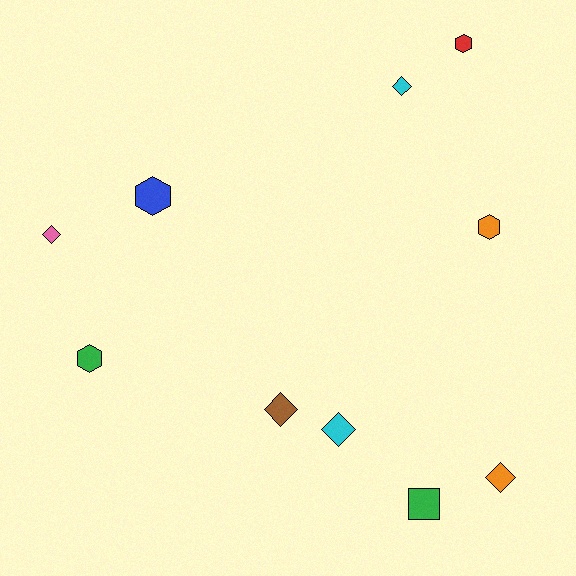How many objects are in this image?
There are 10 objects.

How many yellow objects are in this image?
There are no yellow objects.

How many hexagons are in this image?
There are 4 hexagons.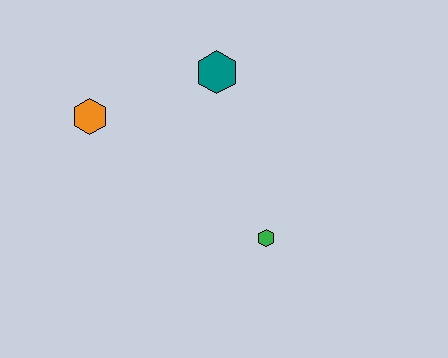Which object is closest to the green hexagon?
The teal hexagon is closest to the green hexagon.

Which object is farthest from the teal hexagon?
The green hexagon is farthest from the teal hexagon.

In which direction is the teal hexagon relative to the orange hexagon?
The teal hexagon is to the right of the orange hexagon.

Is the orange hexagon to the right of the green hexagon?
No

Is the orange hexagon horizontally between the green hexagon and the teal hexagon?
No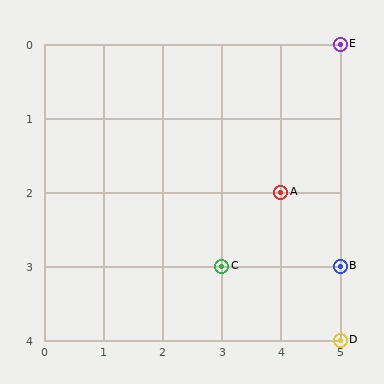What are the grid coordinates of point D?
Point D is at grid coordinates (5, 4).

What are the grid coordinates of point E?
Point E is at grid coordinates (5, 0).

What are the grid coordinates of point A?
Point A is at grid coordinates (4, 2).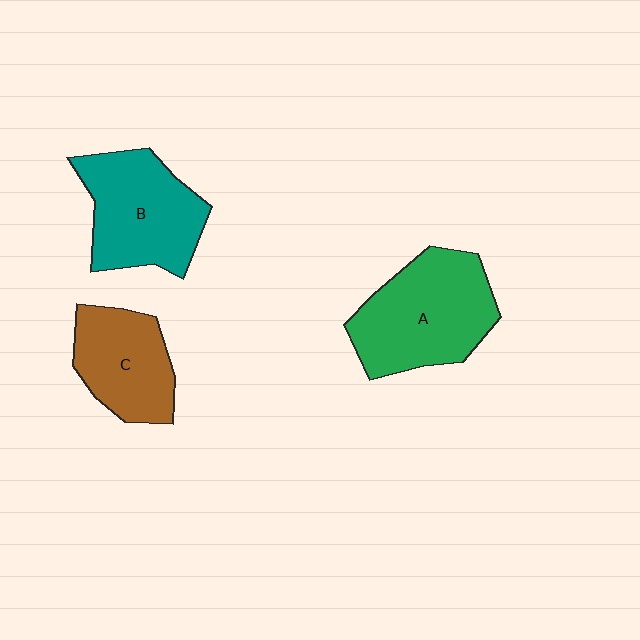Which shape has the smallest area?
Shape C (brown).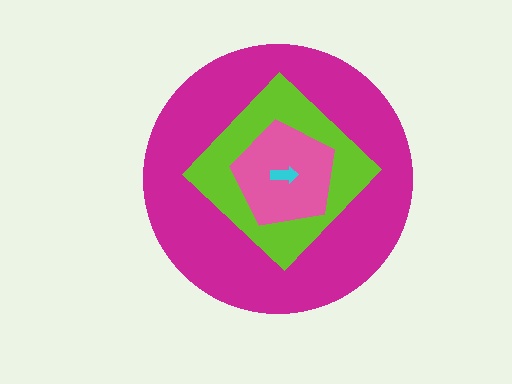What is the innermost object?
The cyan arrow.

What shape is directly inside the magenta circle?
The lime diamond.